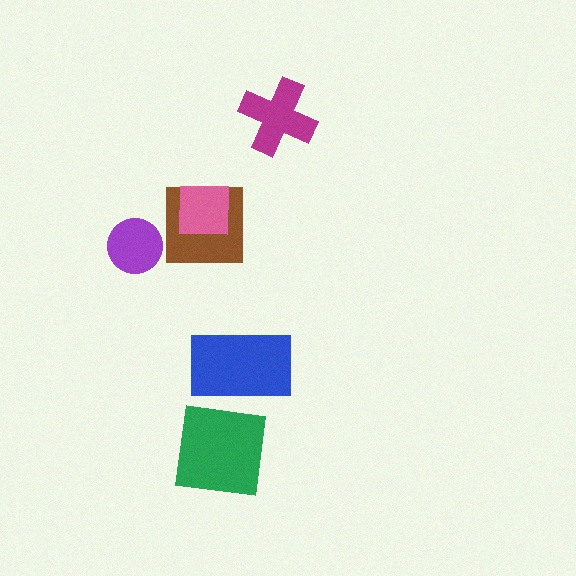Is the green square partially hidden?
No, no other shape covers it.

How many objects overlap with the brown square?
1 object overlaps with the brown square.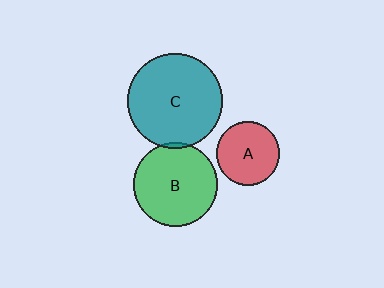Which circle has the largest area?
Circle C (teal).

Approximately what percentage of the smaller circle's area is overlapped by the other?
Approximately 5%.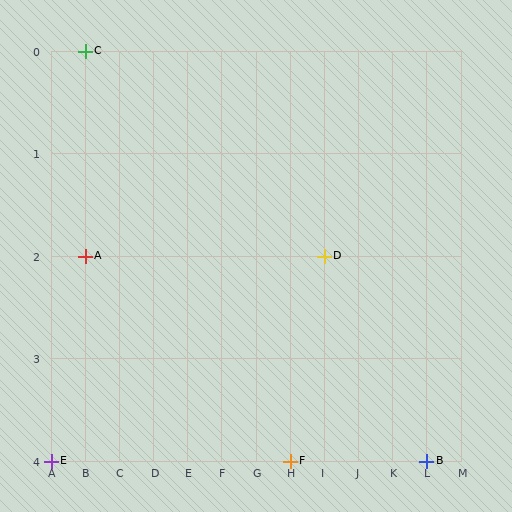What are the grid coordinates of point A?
Point A is at grid coordinates (B, 2).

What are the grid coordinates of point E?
Point E is at grid coordinates (A, 4).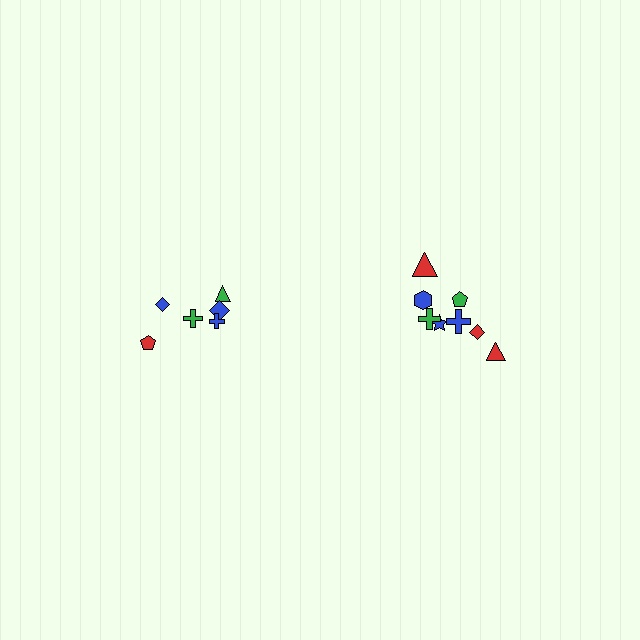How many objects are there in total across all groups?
There are 14 objects.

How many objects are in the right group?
There are 8 objects.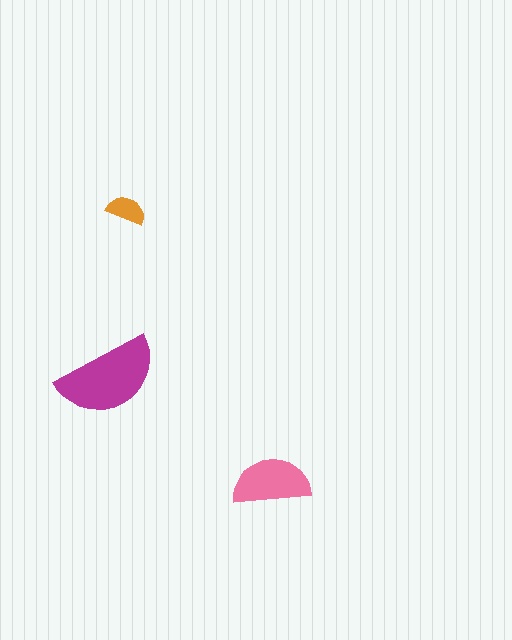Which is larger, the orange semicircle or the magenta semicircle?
The magenta one.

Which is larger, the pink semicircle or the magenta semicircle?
The magenta one.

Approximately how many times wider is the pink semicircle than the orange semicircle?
About 2 times wider.